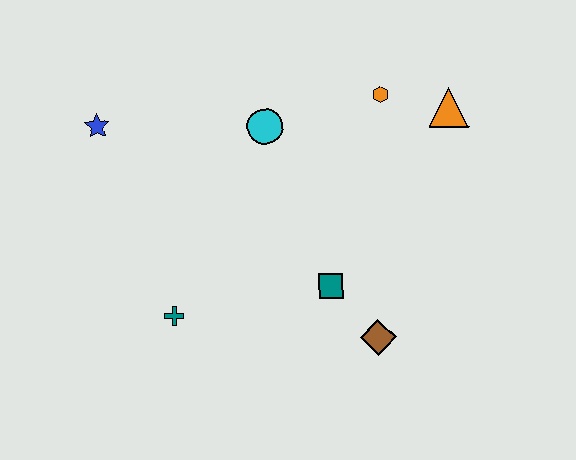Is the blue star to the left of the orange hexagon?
Yes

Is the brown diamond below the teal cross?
Yes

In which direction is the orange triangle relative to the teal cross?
The orange triangle is to the right of the teal cross.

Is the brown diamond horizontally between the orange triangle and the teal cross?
Yes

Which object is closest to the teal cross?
The teal square is closest to the teal cross.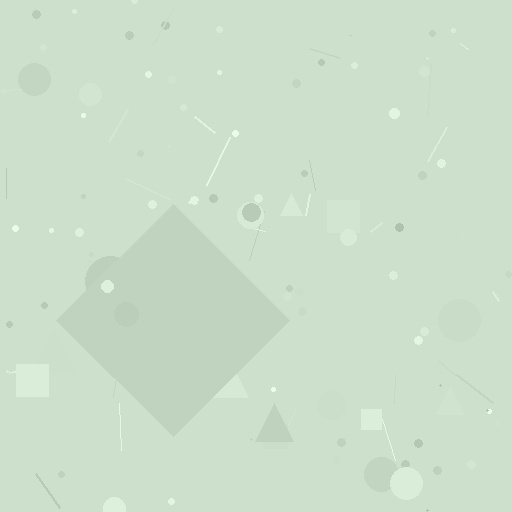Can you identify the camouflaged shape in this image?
The camouflaged shape is a diamond.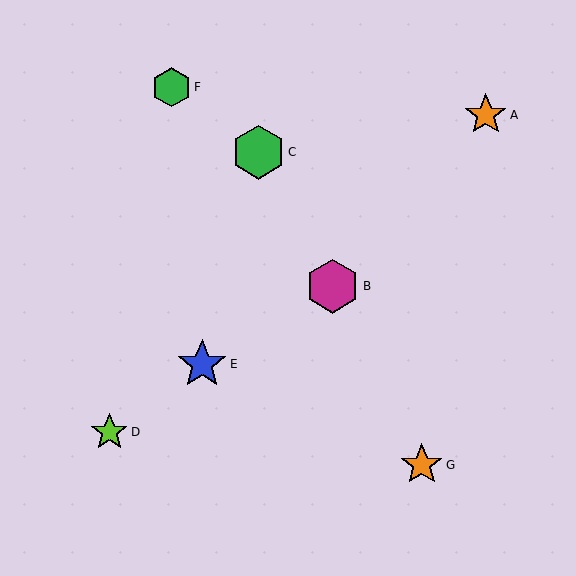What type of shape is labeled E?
Shape E is a blue star.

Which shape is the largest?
The green hexagon (labeled C) is the largest.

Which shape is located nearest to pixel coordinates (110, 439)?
The lime star (labeled D) at (109, 432) is nearest to that location.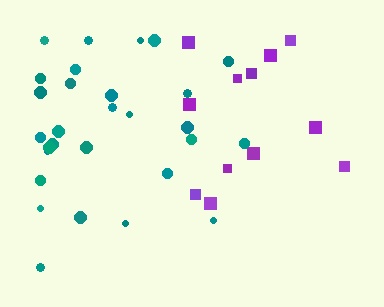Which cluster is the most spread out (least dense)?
Purple.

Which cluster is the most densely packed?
Teal.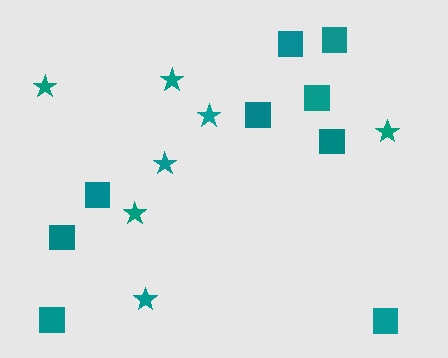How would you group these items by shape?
There are 2 groups: one group of stars (7) and one group of squares (9).